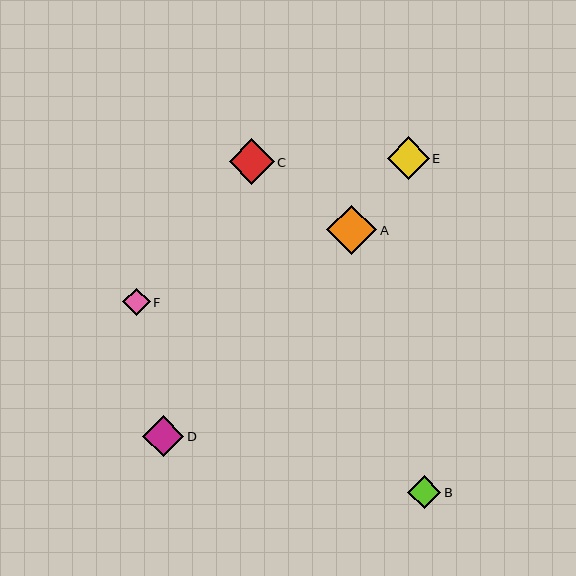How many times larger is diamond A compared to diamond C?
Diamond A is approximately 1.1 times the size of diamond C.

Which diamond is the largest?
Diamond A is the largest with a size of approximately 50 pixels.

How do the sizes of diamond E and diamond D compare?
Diamond E and diamond D are approximately the same size.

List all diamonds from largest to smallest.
From largest to smallest: A, C, E, D, B, F.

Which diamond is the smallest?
Diamond F is the smallest with a size of approximately 27 pixels.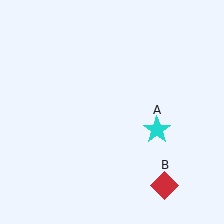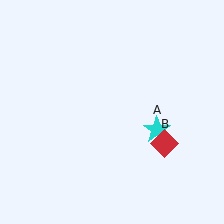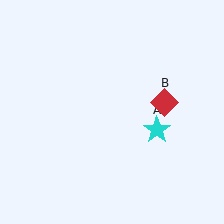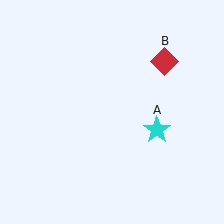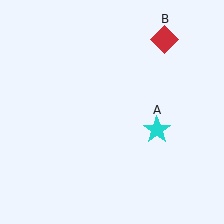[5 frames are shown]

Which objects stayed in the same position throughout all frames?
Cyan star (object A) remained stationary.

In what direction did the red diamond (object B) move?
The red diamond (object B) moved up.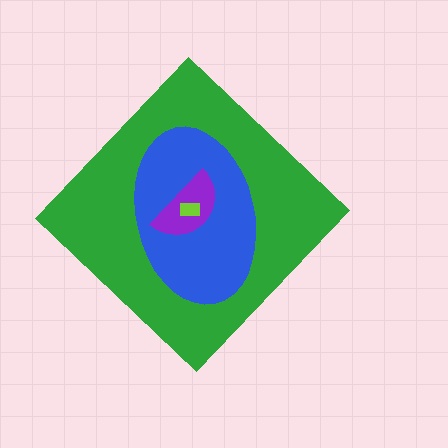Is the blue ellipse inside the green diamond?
Yes.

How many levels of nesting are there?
4.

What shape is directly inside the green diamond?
The blue ellipse.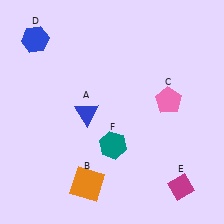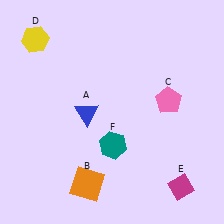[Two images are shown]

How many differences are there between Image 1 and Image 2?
There is 1 difference between the two images.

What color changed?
The hexagon (D) changed from blue in Image 1 to yellow in Image 2.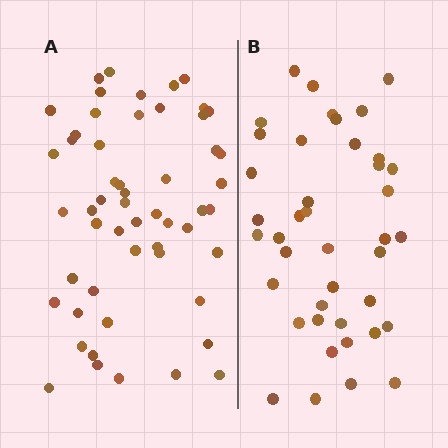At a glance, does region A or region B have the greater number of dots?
Region A (the left region) has more dots.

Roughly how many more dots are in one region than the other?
Region A has approximately 15 more dots than region B.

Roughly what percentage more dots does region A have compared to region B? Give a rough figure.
About 30% more.